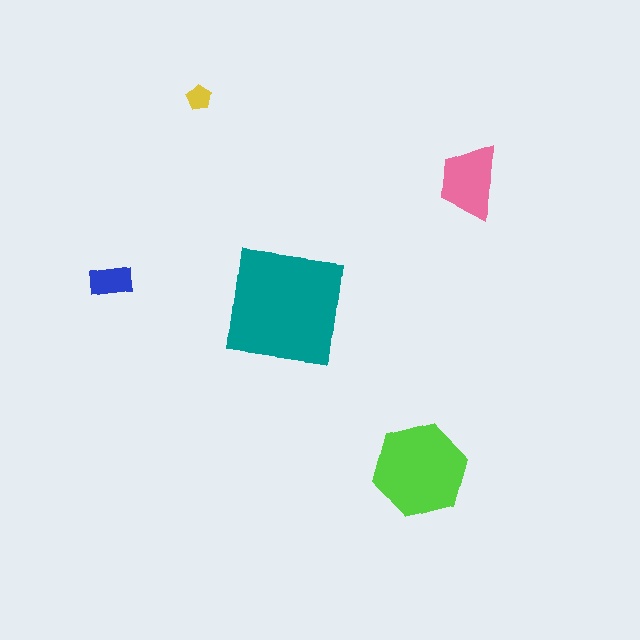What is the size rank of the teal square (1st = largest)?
1st.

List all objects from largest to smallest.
The teal square, the lime hexagon, the pink trapezoid, the blue rectangle, the yellow pentagon.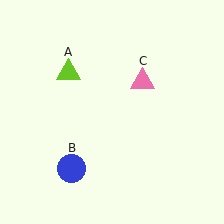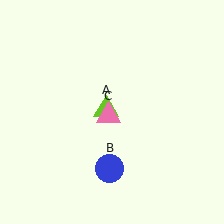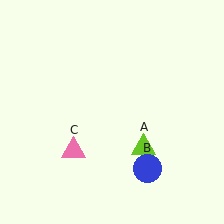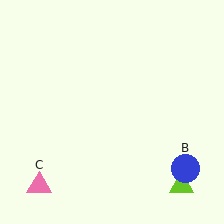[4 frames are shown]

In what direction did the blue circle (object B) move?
The blue circle (object B) moved right.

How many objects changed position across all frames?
3 objects changed position: lime triangle (object A), blue circle (object B), pink triangle (object C).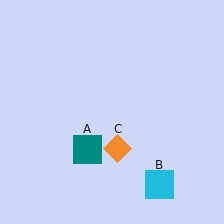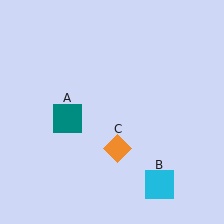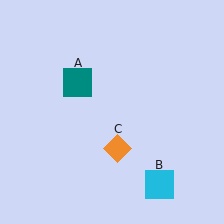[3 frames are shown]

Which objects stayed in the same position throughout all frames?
Cyan square (object B) and orange diamond (object C) remained stationary.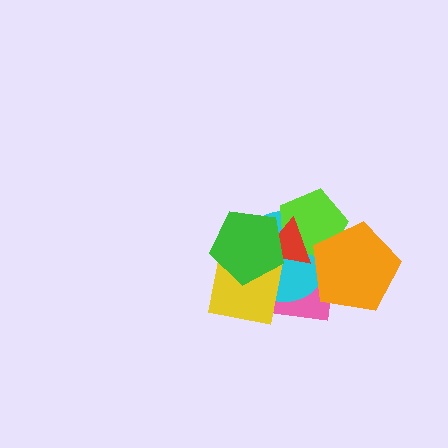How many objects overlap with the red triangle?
5 objects overlap with the red triangle.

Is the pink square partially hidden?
Yes, it is partially covered by another shape.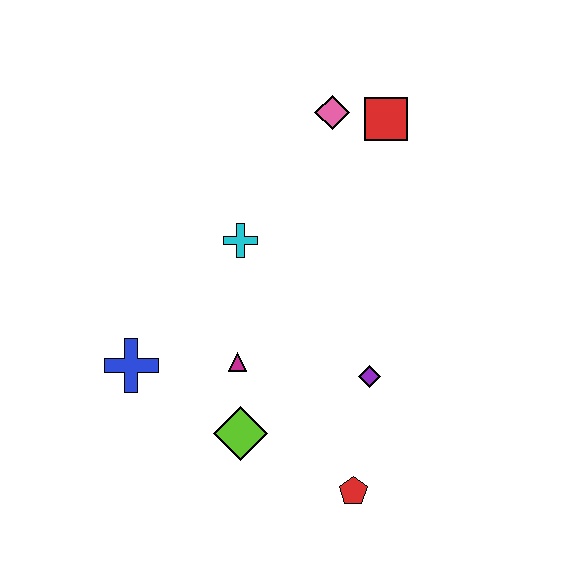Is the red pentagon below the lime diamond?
Yes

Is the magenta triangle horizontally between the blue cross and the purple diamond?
Yes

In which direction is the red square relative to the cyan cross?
The red square is to the right of the cyan cross.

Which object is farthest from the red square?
The red pentagon is farthest from the red square.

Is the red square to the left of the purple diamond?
No